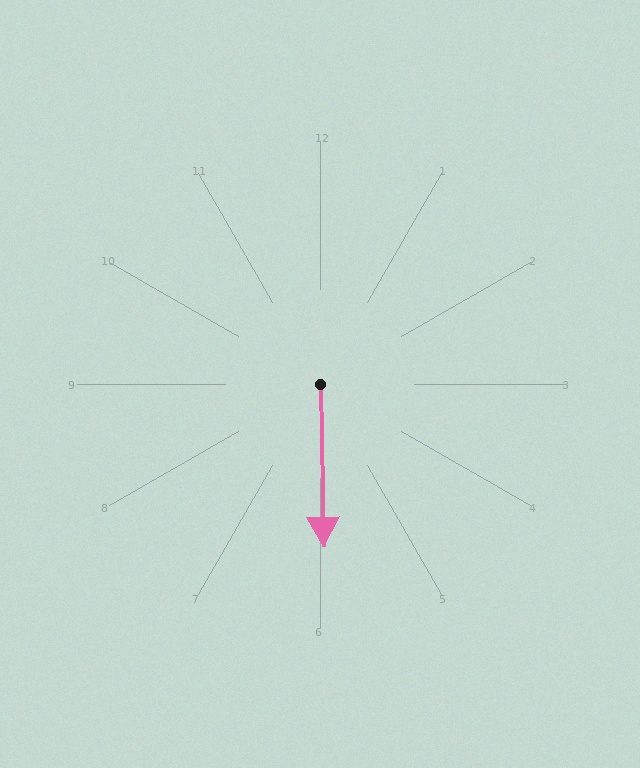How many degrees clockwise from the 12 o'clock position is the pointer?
Approximately 179 degrees.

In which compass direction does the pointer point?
South.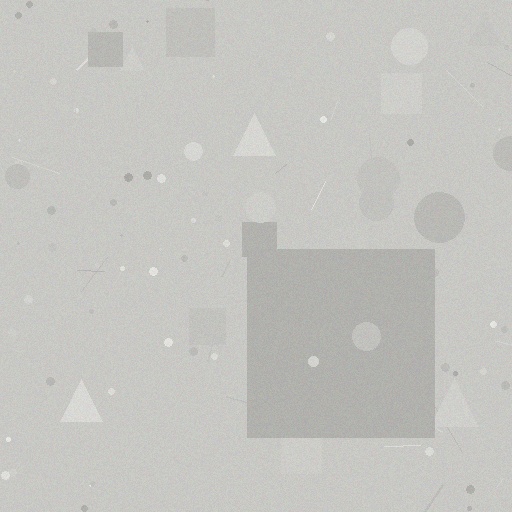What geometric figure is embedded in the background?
A square is embedded in the background.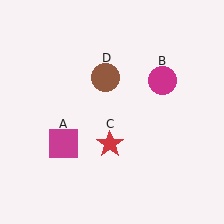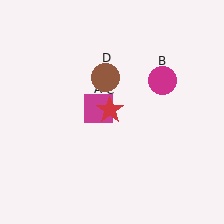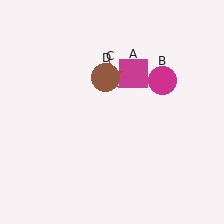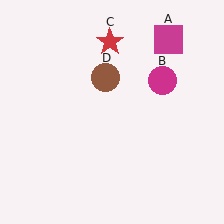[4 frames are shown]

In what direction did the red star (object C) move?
The red star (object C) moved up.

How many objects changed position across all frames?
2 objects changed position: magenta square (object A), red star (object C).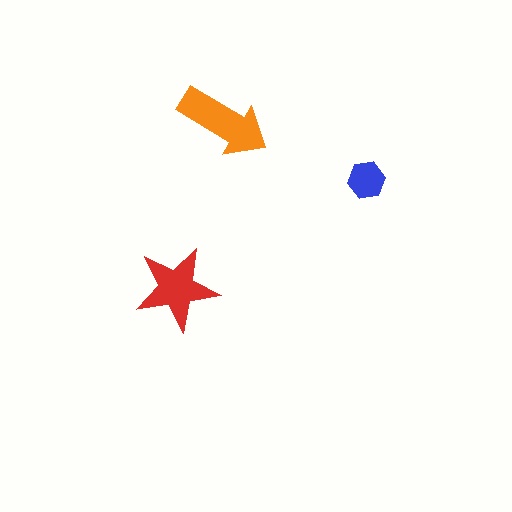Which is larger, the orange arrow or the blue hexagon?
The orange arrow.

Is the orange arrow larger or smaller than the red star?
Larger.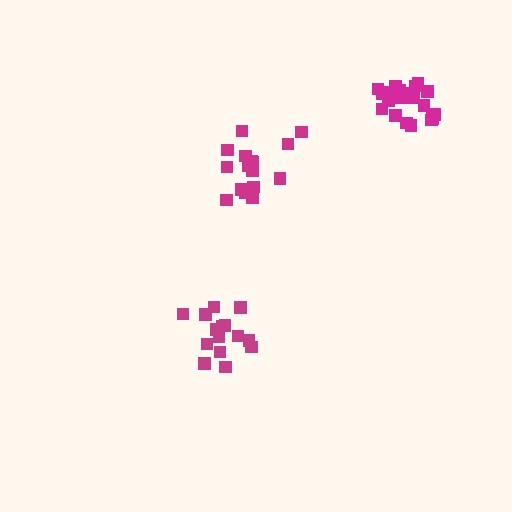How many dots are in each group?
Group 1: 21 dots, Group 2: 15 dots, Group 3: 16 dots (52 total).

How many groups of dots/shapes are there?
There are 3 groups.